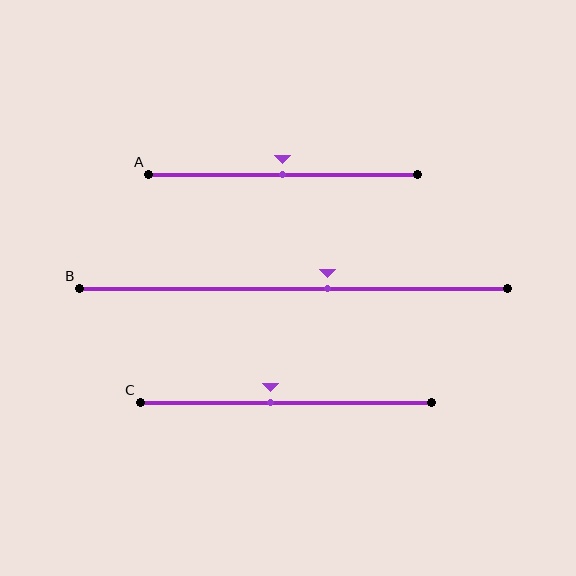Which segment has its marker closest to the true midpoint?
Segment A has its marker closest to the true midpoint.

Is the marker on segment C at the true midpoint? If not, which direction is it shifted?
No, the marker on segment C is shifted to the left by about 5% of the segment length.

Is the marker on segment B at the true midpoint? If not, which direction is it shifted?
No, the marker on segment B is shifted to the right by about 8% of the segment length.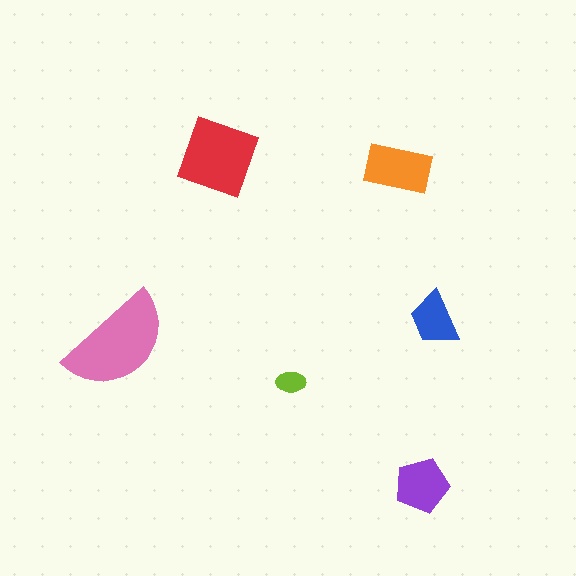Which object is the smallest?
The lime ellipse.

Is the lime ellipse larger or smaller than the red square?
Smaller.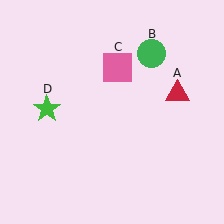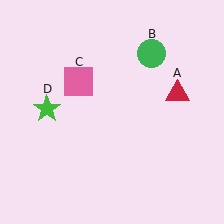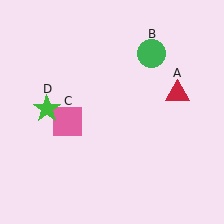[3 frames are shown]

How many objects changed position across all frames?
1 object changed position: pink square (object C).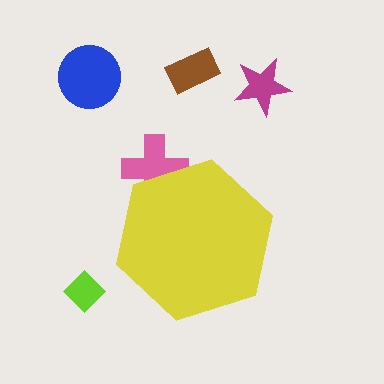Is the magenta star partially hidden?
No, the magenta star is fully visible.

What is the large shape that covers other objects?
A yellow hexagon.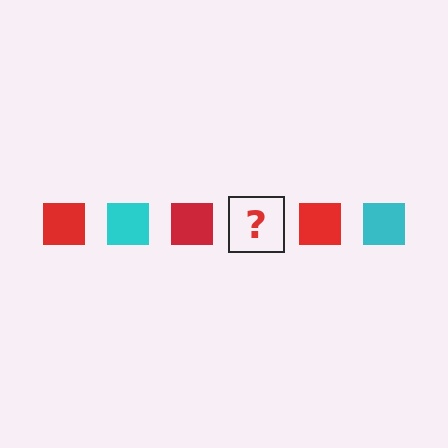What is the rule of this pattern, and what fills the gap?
The rule is that the pattern cycles through red, cyan squares. The gap should be filled with a cyan square.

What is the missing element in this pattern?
The missing element is a cyan square.